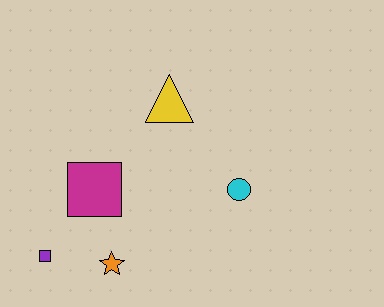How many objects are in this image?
There are 5 objects.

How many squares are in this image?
There are 2 squares.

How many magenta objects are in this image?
There is 1 magenta object.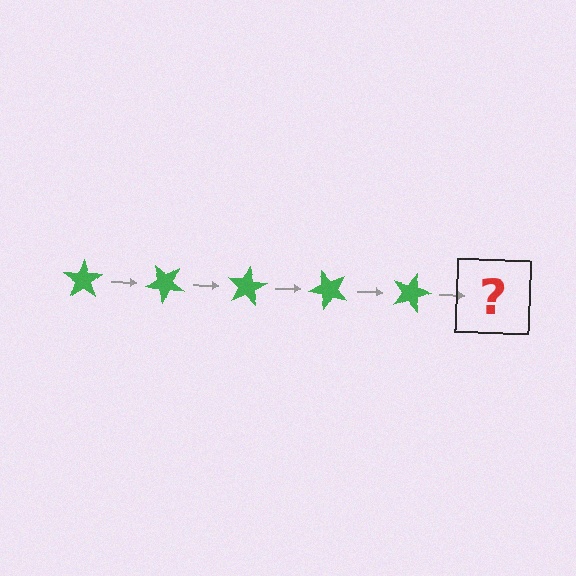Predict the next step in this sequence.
The next step is a green star rotated 200 degrees.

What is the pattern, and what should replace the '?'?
The pattern is that the star rotates 40 degrees each step. The '?' should be a green star rotated 200 degrees.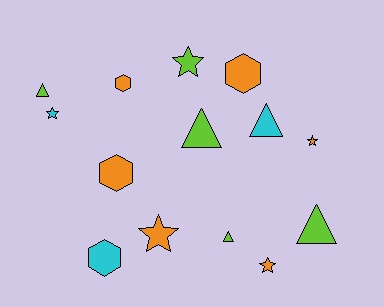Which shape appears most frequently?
Star, with 5 objects.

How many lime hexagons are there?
There are no lime hexagons.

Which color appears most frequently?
Orange, with 6 objects.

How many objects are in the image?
There are 14 objects.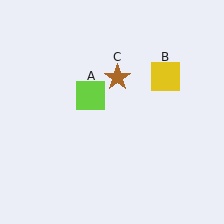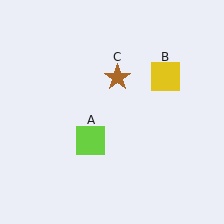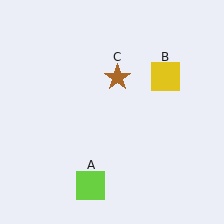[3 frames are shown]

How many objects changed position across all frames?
1 object changed position: lime square (object A).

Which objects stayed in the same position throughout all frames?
Yellow square (object B) and brown star (object C) remained stationary.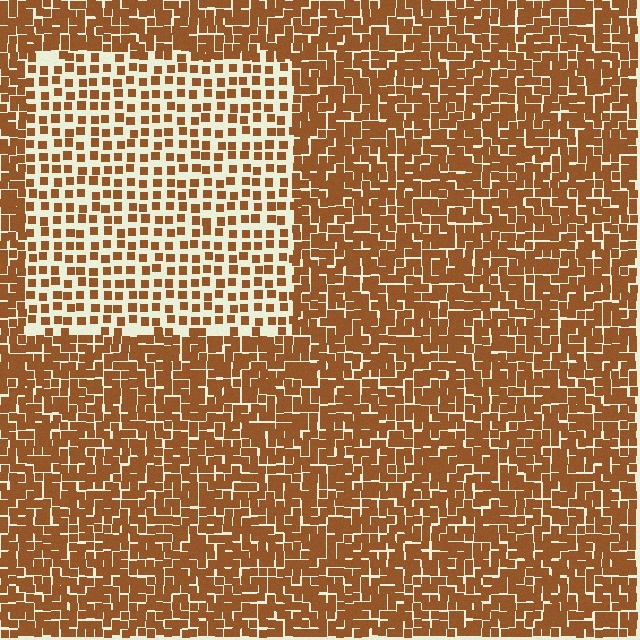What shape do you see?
I see a rectangle.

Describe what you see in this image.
The image contains small brown elements arranged at two different densities. A rectangle-shaped region is visible where the elements are less densely packed than the surrounding area.